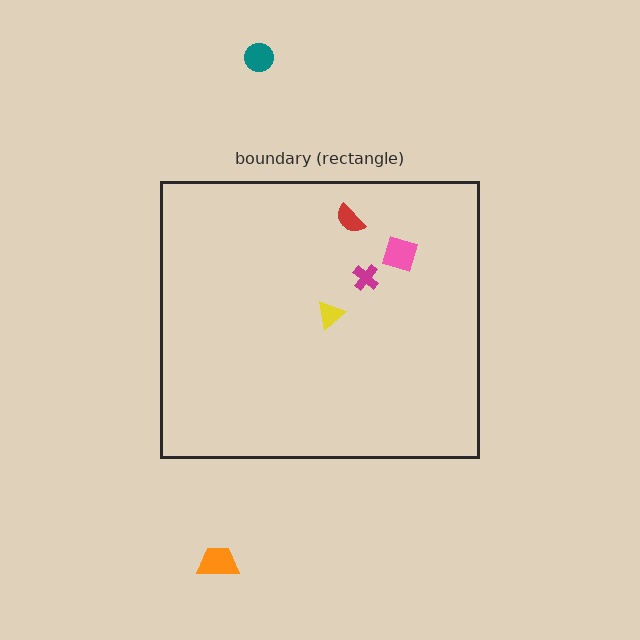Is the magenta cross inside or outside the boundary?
Inside.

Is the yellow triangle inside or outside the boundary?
Inside.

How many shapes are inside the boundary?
4 inside, 2 outside.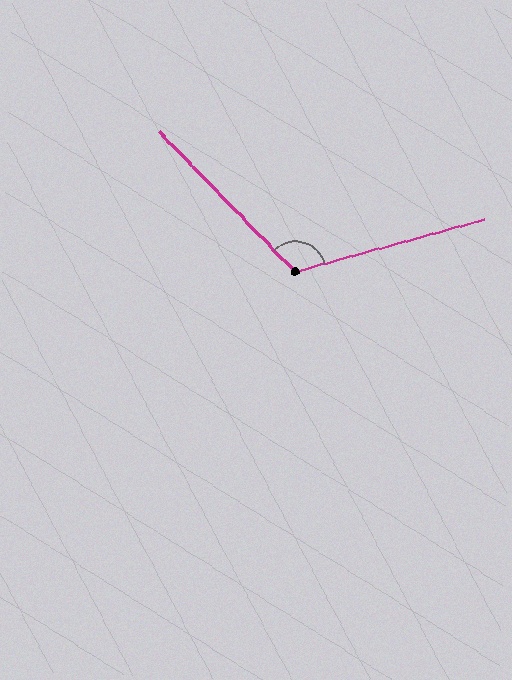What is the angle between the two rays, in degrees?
Approximately 119 degrees.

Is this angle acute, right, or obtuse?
It is obtuse.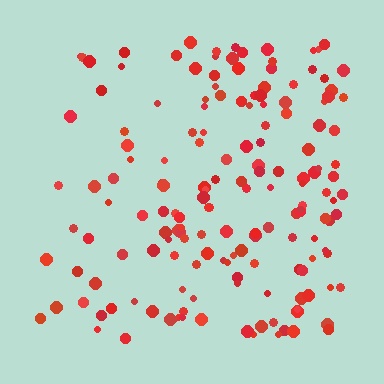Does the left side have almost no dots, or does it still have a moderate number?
Still a moderate number, just noticeably fewer than the right.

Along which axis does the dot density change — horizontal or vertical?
Horizontal.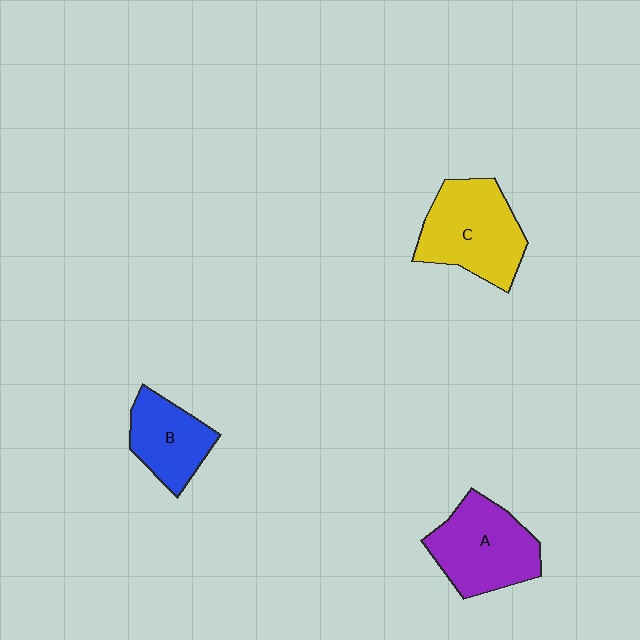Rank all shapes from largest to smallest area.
From largest to smallest: C (yellow), A (purple), B (blue).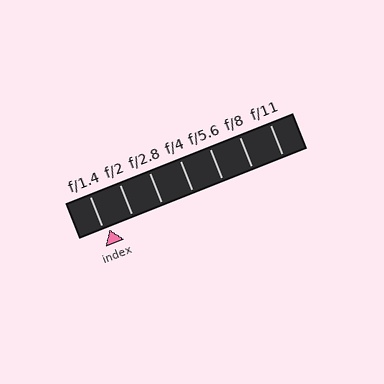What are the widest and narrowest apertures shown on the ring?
The widest aperture shown is f/1.4 and the narrowest is f/11.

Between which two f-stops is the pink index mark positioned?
The index mark is between f/1.4 and f/2.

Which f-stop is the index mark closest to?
The index mark is closest to f/1.4.